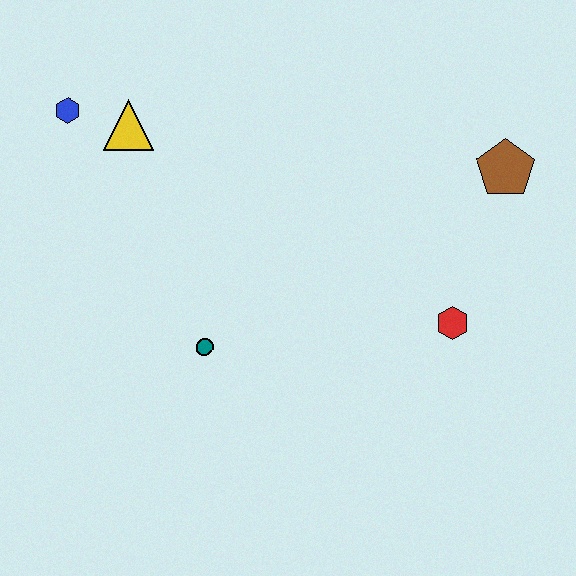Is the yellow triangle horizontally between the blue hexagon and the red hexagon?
Yes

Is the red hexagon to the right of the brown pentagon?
No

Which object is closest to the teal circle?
The yellow triangle is closest to the teal circle.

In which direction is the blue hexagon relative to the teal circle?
The blue hexagon is above the teal circle.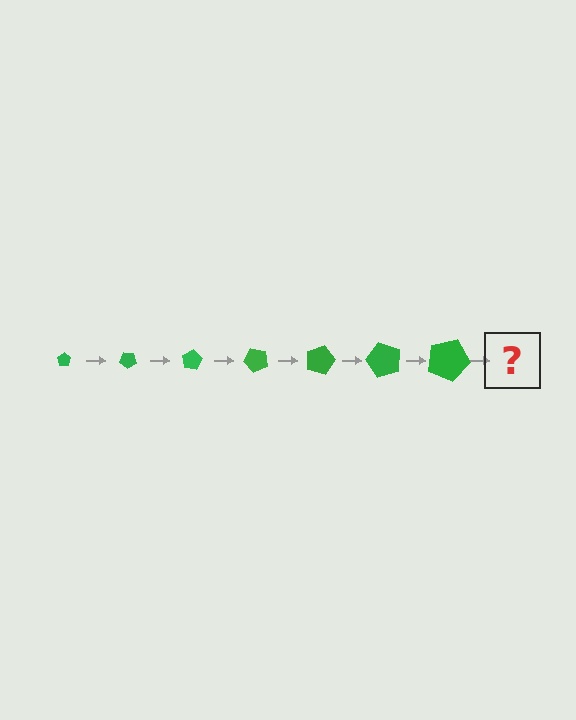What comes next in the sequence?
The next element should be a pentagon, larger than the previous one and rotated 280 degrees from the start.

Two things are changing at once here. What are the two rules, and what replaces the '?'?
The two rules are that the pentagon grows larger each step and it rotates 40 degrees each step. The '?' should be a pentagon, larger than the previous one and rotated 280 degrees from the start.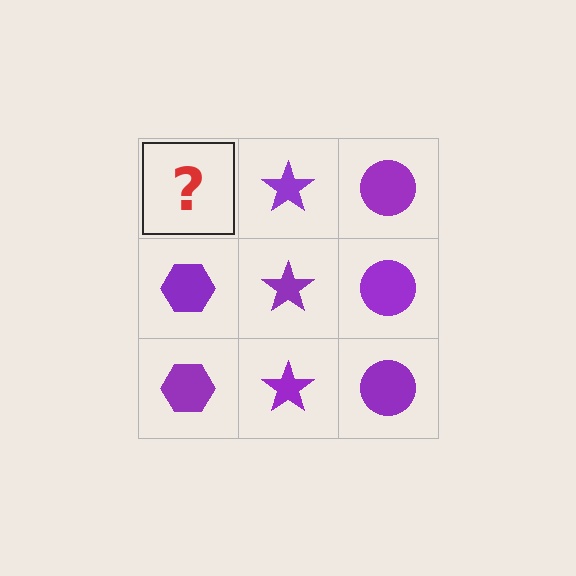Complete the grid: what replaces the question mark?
The question mark should be replaced with a purple hexagon.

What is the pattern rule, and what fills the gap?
The rule is that each column has a consistent shape. The gap should be filled with a purple hexagon.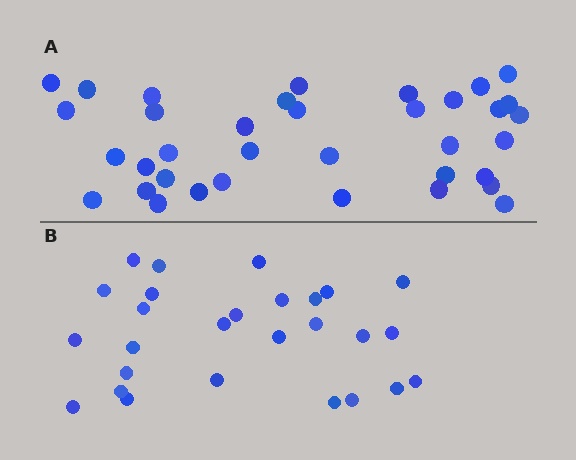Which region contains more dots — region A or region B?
Region A (the top region) has more dots.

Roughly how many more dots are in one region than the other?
Region A has roughly 8 or so more dots than region B.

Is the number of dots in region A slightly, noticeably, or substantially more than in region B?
Region A has noticeably more, but not dramatically so. The ratio is roughly 1.3 to 1.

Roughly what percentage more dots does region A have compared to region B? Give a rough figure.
About 35% more.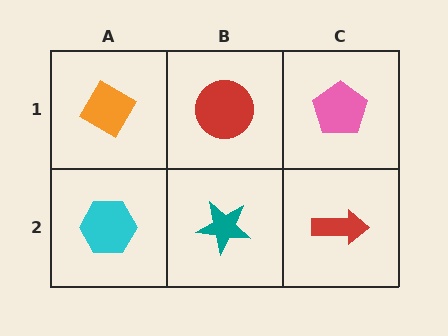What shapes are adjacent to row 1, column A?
A cyan hexagon (row 2, column A), a red circle (row 1, column B).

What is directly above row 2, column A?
An orange diamond.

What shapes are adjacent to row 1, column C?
A red arrow (row 2, column C), a red circle (row 1, column B).